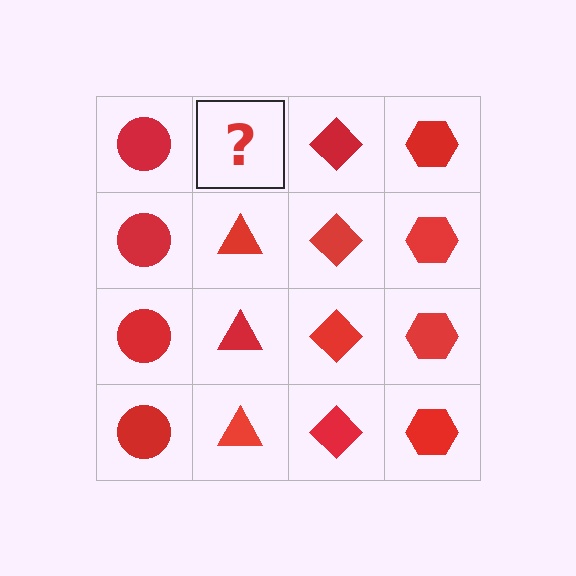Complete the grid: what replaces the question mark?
The question mark should be replaced with a red triangle.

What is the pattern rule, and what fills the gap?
The rule is that each column has a consistent shape. The gap should be filled with a red triangle.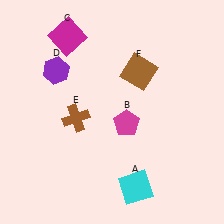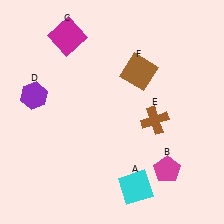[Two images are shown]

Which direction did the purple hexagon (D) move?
The purple hexagon (D) moved down.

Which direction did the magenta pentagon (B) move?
The magenta pentagon (B) moved down.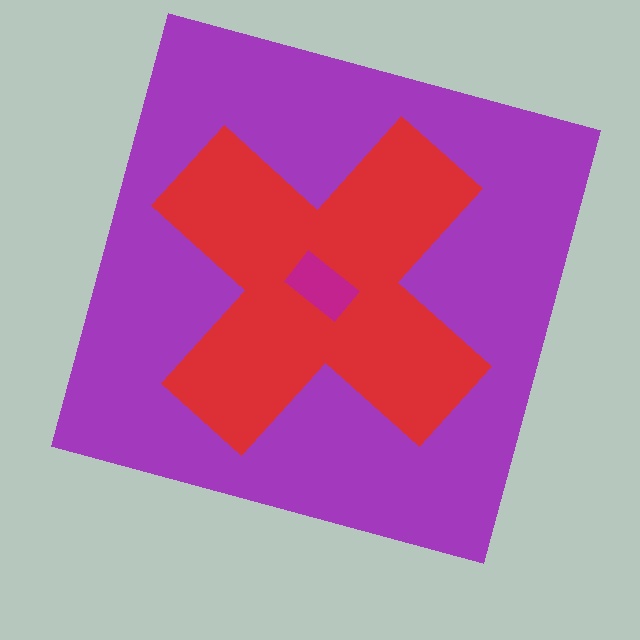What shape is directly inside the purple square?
The red cross.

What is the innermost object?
The magenta rectangle.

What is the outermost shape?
The purple square.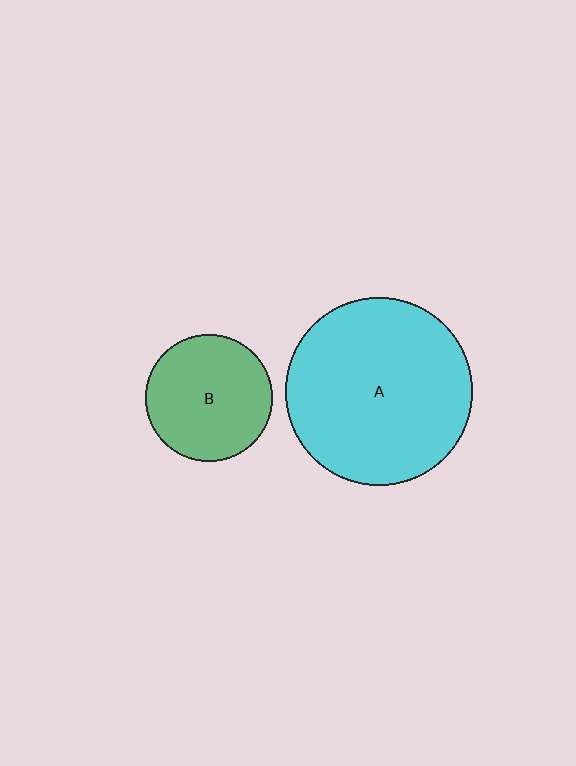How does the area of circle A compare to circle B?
Approximately 2.2 times.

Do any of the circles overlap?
No, none of the circles overlap.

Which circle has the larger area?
Circle A (cyan).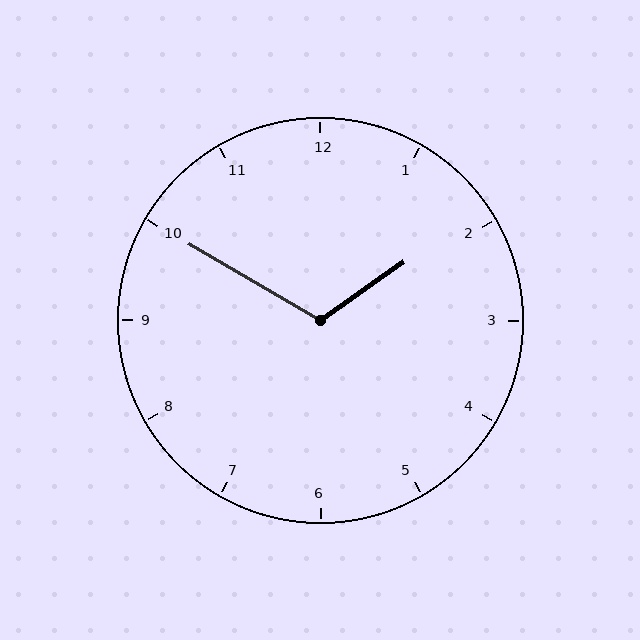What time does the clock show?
1:50.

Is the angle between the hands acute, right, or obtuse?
It is obtuse.